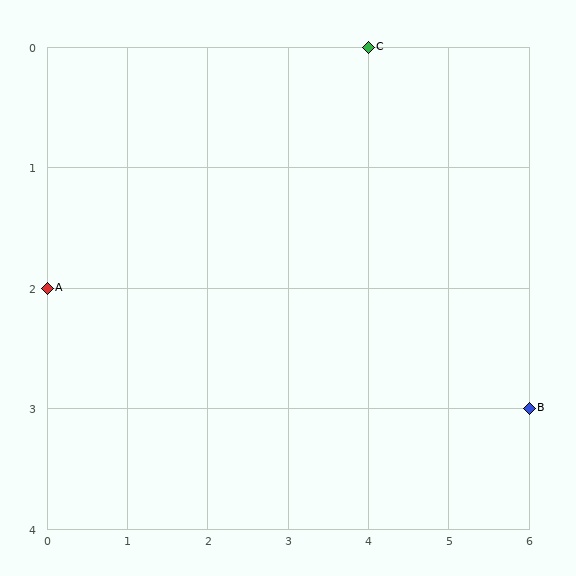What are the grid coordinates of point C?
Point C is at grid coordinates (4, 0).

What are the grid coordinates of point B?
Point B is at grid coordinates (6, 3).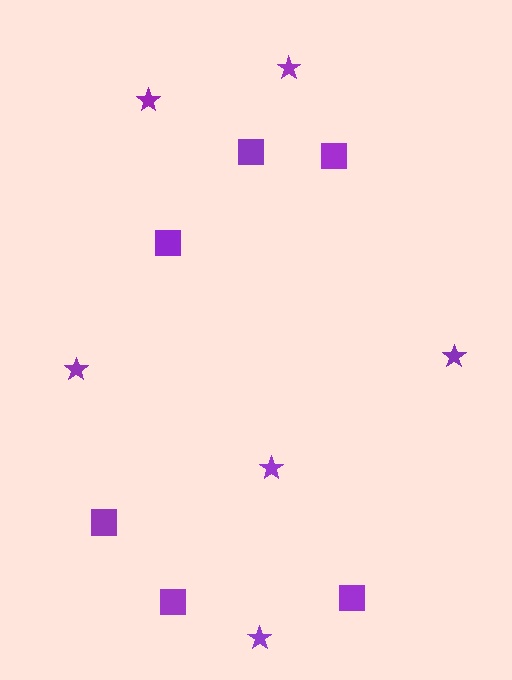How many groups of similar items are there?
There are 2 groups: one group of squares (6) and one group of stars (6).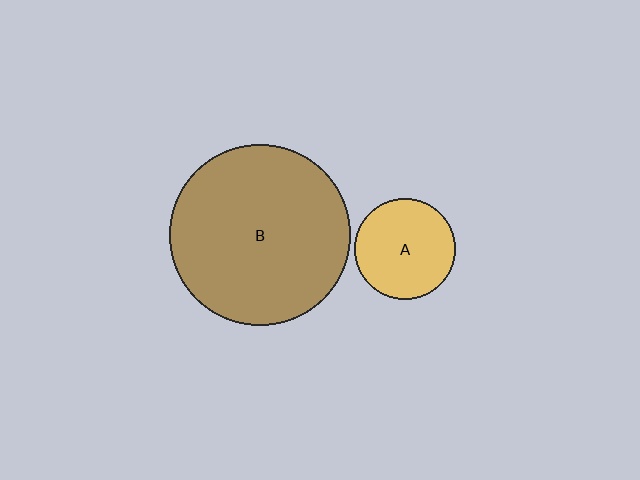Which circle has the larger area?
Circle B (brown).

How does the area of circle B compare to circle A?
Approximately 3.2 times.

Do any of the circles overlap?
No, none of the circles overlap.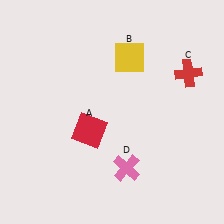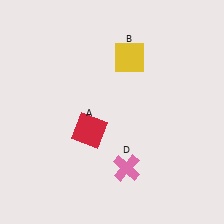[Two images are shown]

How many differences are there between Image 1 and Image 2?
There is 1 difference between the two images.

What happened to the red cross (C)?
The red cross (C) was removed in Image 2. It was in the top-right area of Image 1.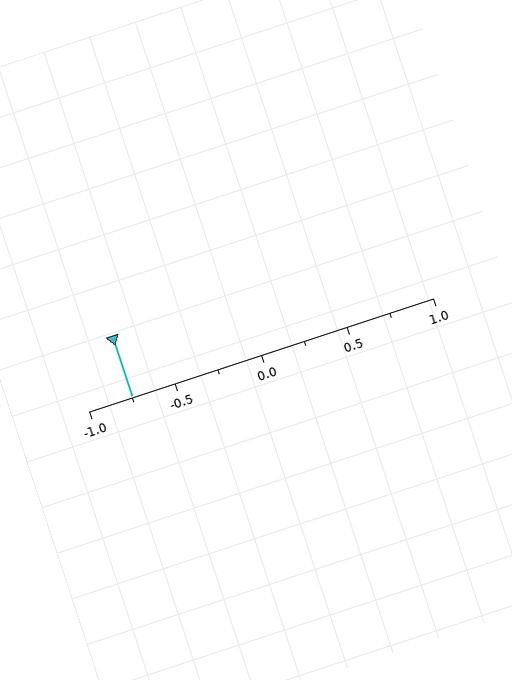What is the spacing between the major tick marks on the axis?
The major ticks are spaced 0.5 apart.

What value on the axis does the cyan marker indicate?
The marker indicates approximately -0.75.